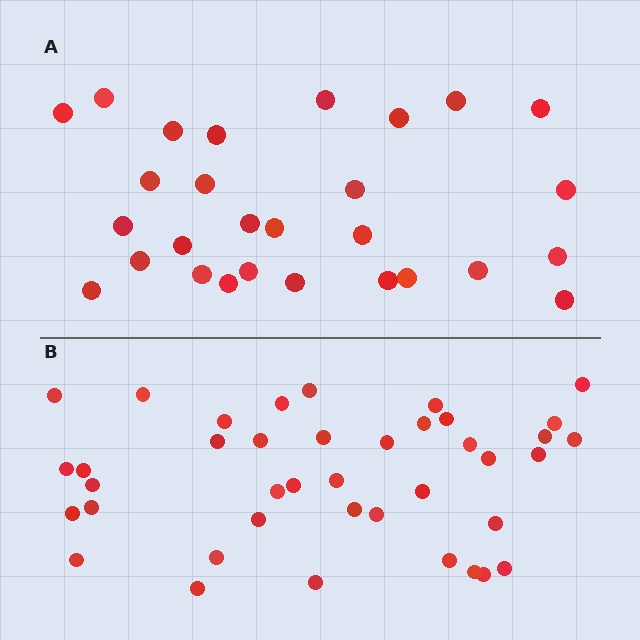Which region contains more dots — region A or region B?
Region B (the bottom region) has more dots.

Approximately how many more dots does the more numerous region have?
Region B has roughly 12 or so more dots than region A.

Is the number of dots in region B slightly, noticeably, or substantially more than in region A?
Region B has noticeably more, but not dramatically so. The ratio is roughly 1.4 to 1.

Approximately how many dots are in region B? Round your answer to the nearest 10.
About 40 dots.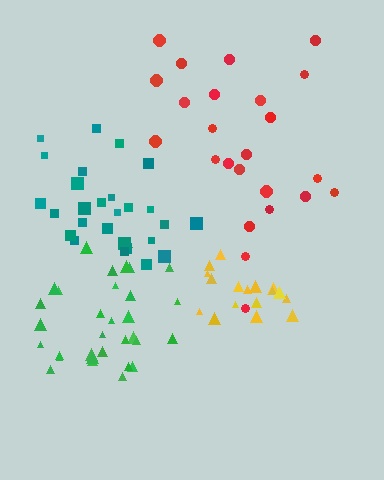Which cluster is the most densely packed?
Yellow.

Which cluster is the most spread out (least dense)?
Red.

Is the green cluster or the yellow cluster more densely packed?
Yellow.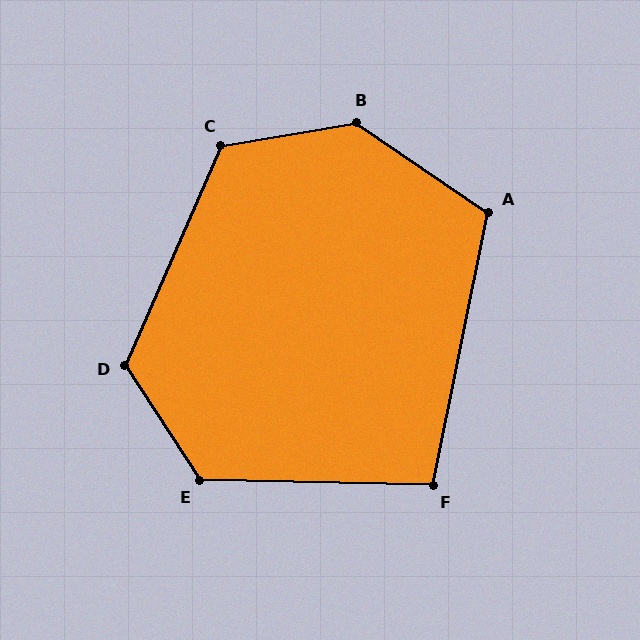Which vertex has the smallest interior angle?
F, at approximately 100 degrees.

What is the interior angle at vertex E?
Approximately 124 degrees (obtuse).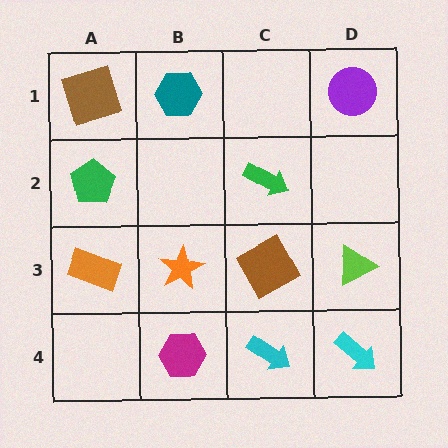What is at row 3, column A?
An orange rectangle.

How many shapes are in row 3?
4 shapes.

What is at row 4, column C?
A cyan arrow.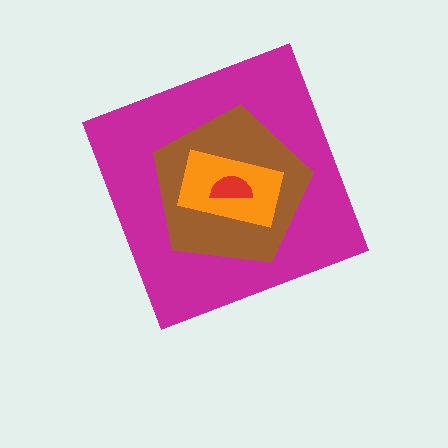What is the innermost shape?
The red semicircle.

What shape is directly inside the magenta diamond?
The brown pentagon.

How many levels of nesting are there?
4.